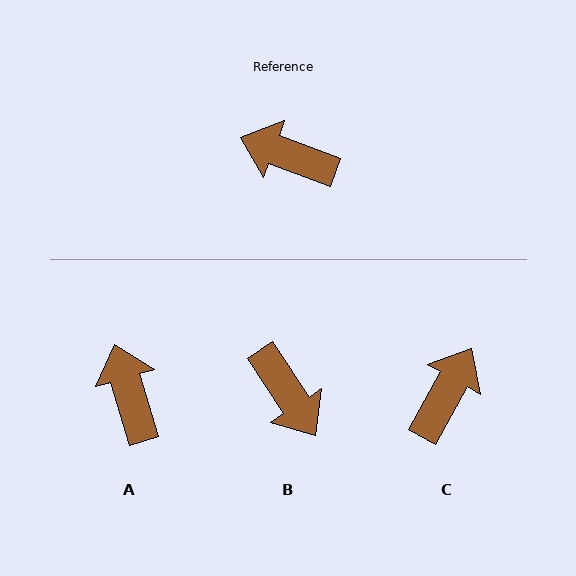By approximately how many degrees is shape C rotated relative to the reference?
Approximately 99 degrees clockwise.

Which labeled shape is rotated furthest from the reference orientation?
B, about 144 degrees away.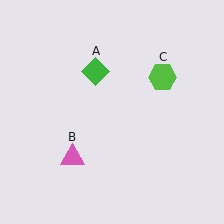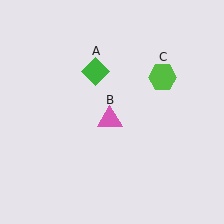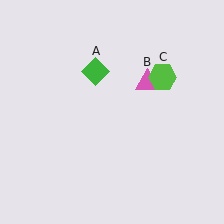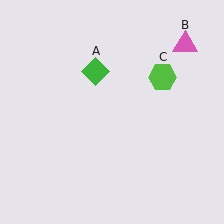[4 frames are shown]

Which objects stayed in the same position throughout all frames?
Green diamond (object A) and lime hexagon (object C) remained stationary.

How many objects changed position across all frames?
1 object changed position: pink triangle (object B).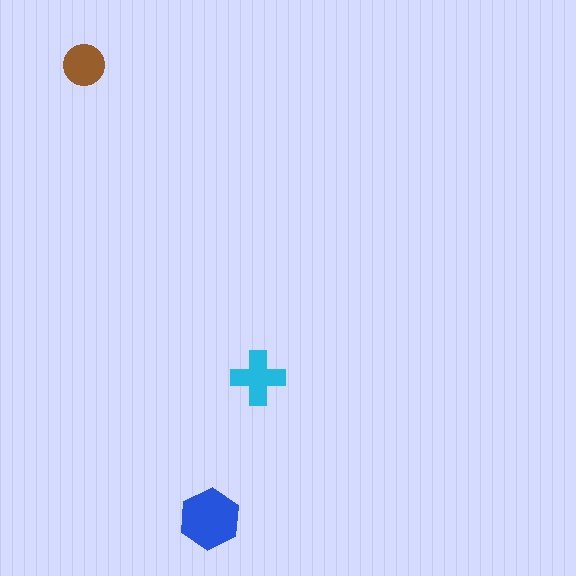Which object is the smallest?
The brown circle.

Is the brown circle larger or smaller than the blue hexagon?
Smaller.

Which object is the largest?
The blue hexagon.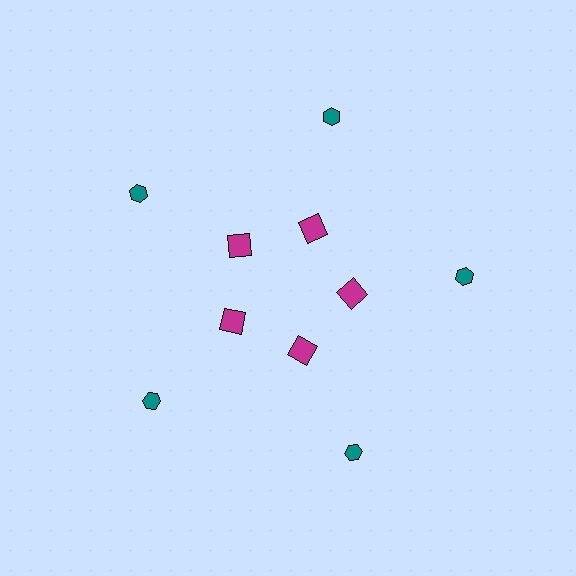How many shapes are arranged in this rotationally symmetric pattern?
There are 10 shapes, arranged in 5 groups of 2.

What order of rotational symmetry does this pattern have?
This pattern has 5-fold rotational symmetry.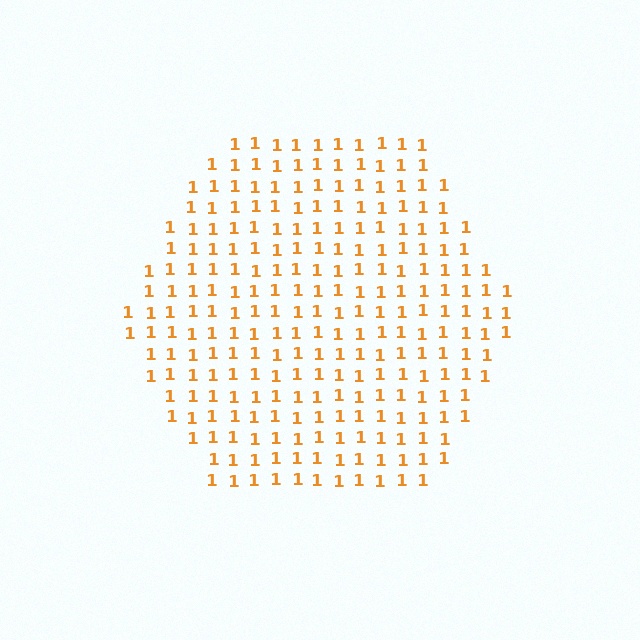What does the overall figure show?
The overall figure shows a hexagon.